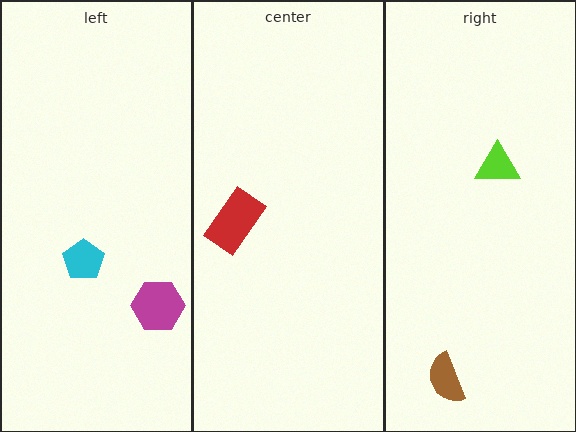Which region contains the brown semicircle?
The right region.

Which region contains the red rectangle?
The center region.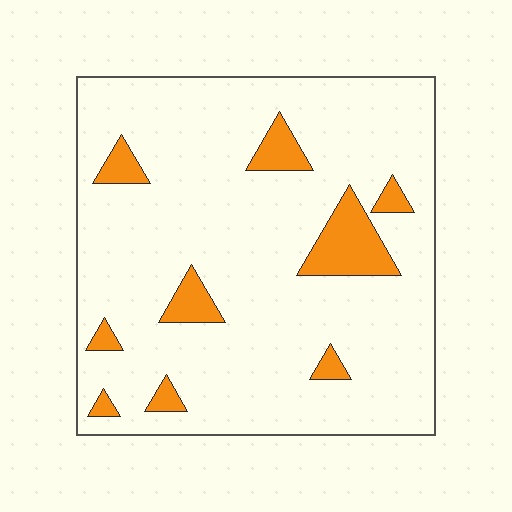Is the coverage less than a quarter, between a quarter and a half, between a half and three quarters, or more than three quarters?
Less than a quarter.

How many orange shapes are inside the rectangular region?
9.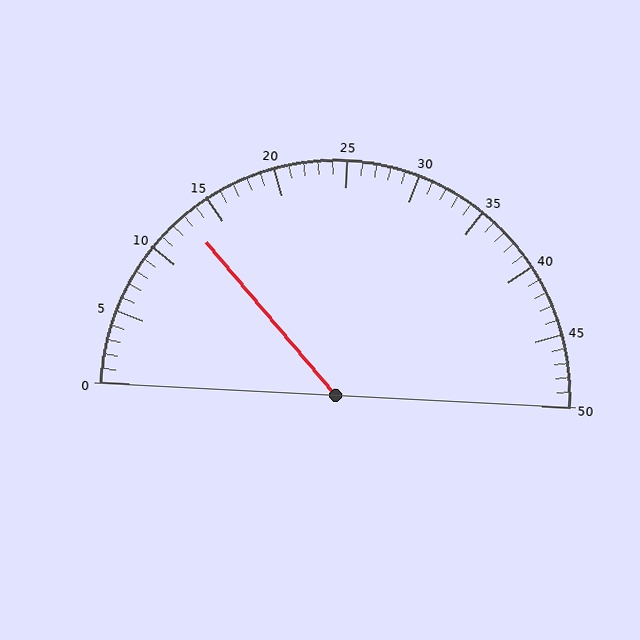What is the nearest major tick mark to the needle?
The nearest major tick mark is 15.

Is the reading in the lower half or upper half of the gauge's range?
The reading is in the lower half of the range (0 to 50).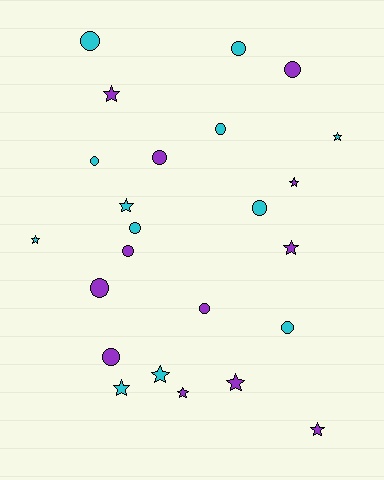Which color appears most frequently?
Purple, with 12 objects.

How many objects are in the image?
There are 24 objects.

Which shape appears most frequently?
Circle, with 13 objects.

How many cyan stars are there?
There are 5 cyan stars.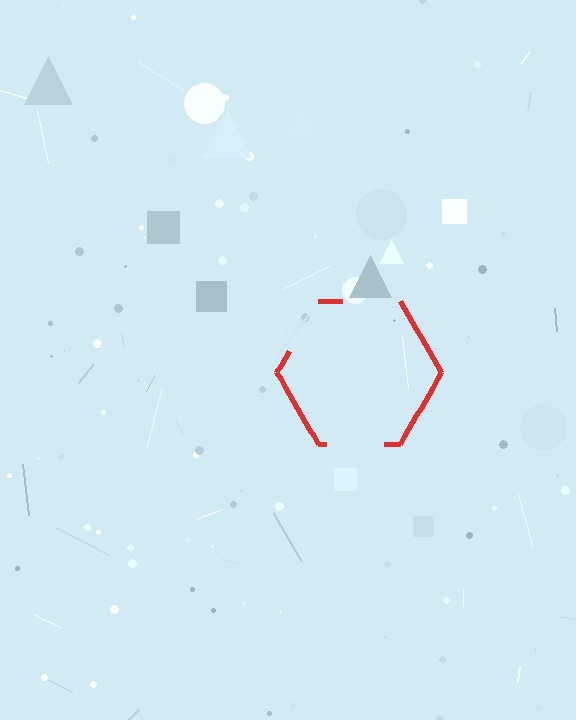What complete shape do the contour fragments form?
The contour fragments form a hexagon.